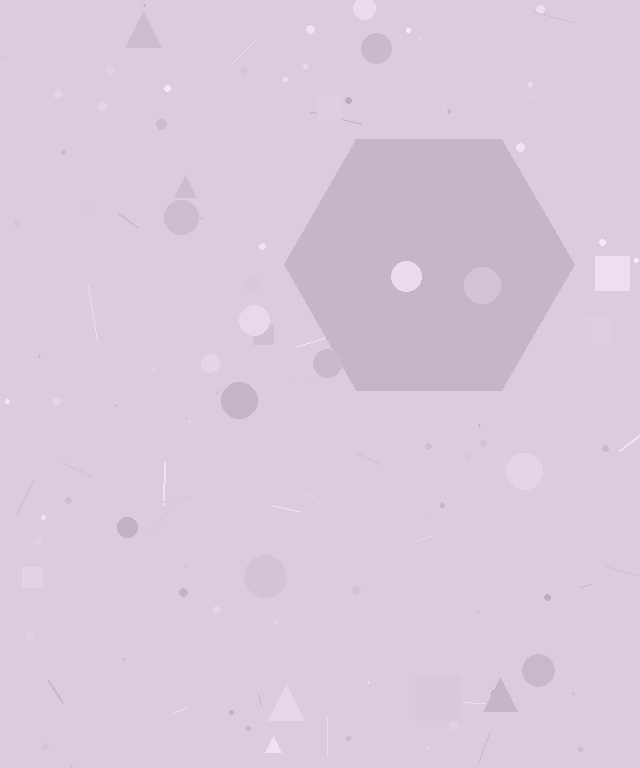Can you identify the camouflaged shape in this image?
The camouflaged shape is a hexagon.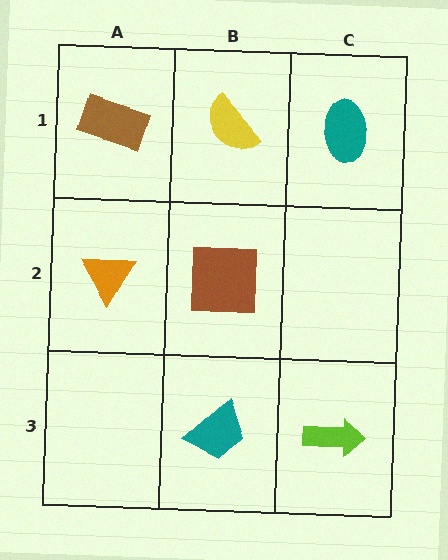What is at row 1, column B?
A yellow semicircle.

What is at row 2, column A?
An orange triangle.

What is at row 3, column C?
A lime arrow.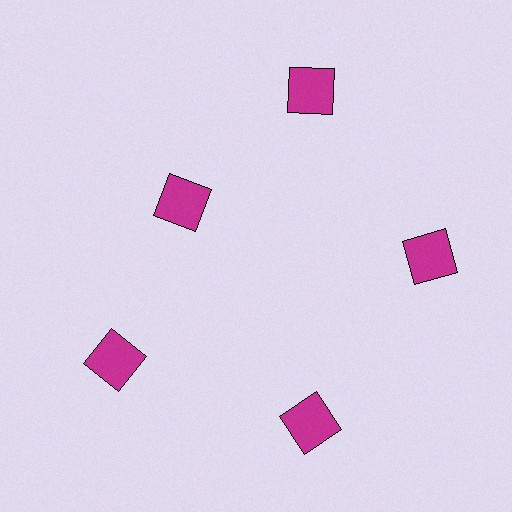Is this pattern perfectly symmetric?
No. The 5 magenta squares are arranged in a ring, but one element near the 10 o'clock position is pulled inward toward the center, breaking the 5-fold rotational symmetry.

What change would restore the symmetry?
The symmetry would be restored by moving it outward, back onto the ring so that all 5 squares sit at equal angles and equal distance from the center.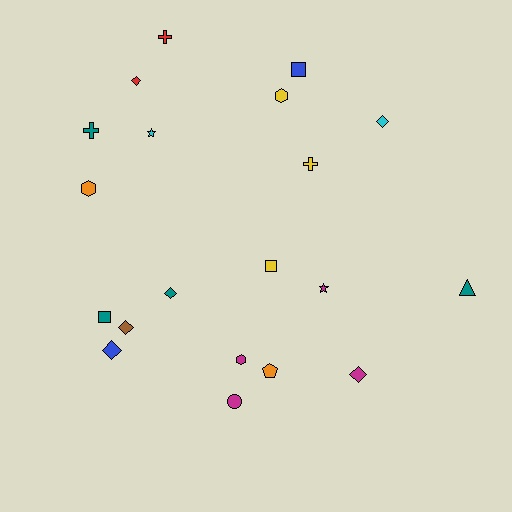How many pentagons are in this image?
There is 1 pentagon.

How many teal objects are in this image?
There are 4 teal objects.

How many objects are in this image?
There are 20 objects.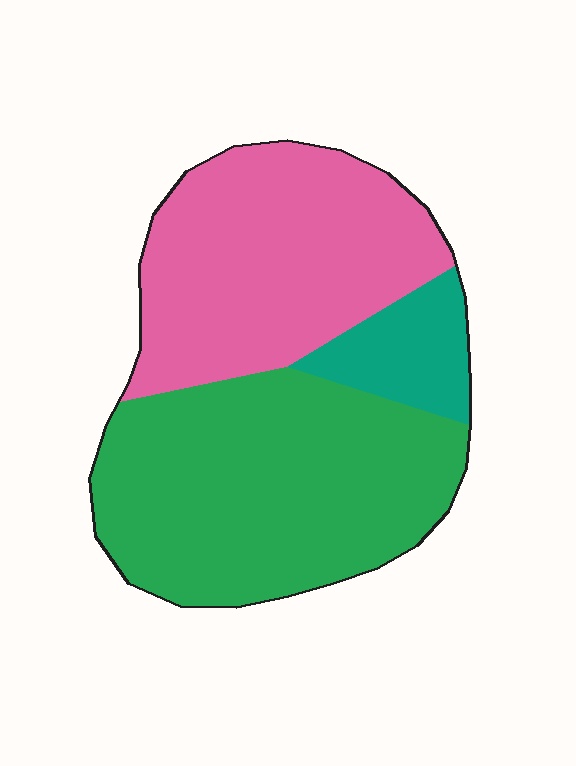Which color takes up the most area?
Green, at roughly 50%.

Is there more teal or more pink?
Pink.